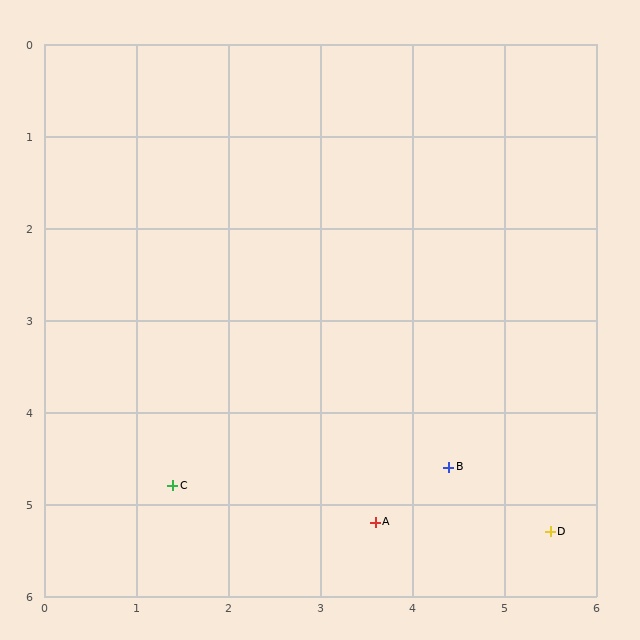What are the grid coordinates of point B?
Point B is at approximately (4.4, 4.6).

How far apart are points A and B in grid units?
Points A and B are about 1.0 grid units apart.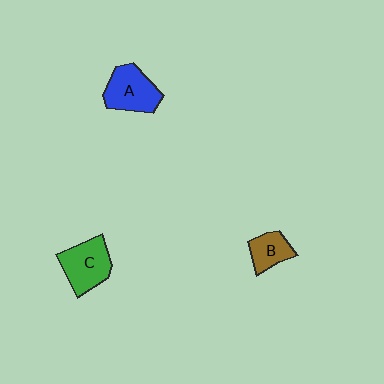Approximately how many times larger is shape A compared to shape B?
Approximately 1.6 times.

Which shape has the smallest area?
Shape B (brown).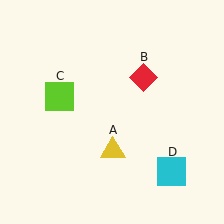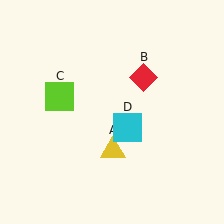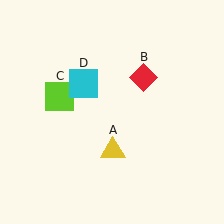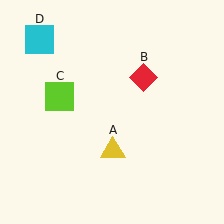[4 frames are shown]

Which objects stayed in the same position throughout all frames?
Yellow triangle (object A) and red diamond (object B) and lime square (object C) remained stationary.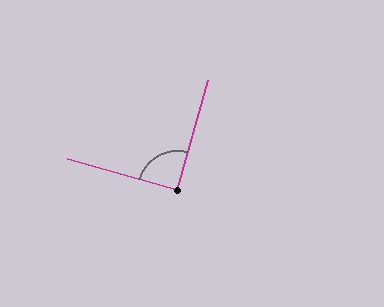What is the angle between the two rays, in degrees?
Approximately 90 degrees.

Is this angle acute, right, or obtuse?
It is approximately a right angle.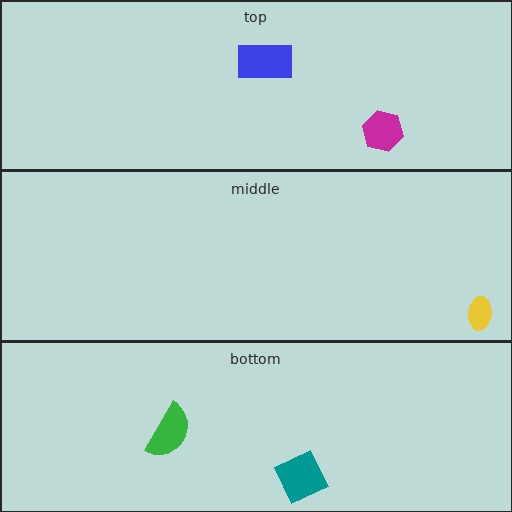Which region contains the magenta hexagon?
The top region.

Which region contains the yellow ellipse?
The middle region.